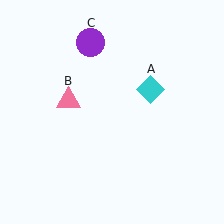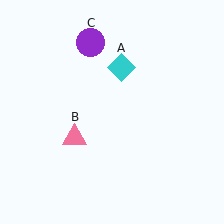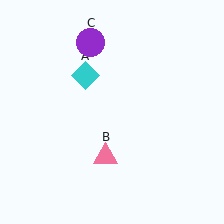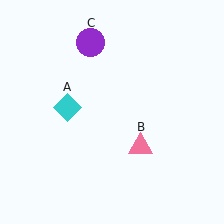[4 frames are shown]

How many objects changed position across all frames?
2 objects changed position: cyan diamond (object A), pink triangle (object B).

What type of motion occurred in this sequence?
The cyan diamond (object A), pink triangle (object B) rotated counterclockwise around the center of the scene.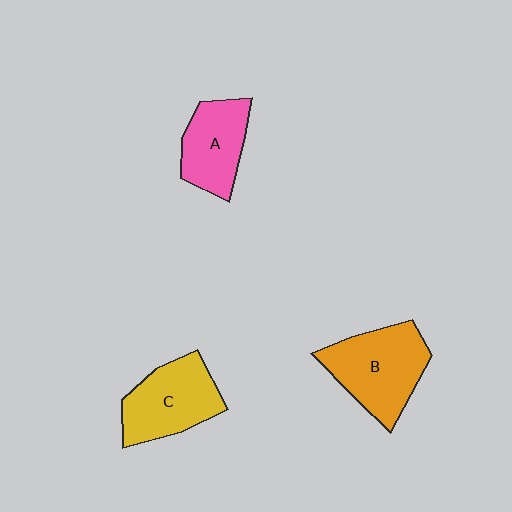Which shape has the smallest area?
Shape A (pink).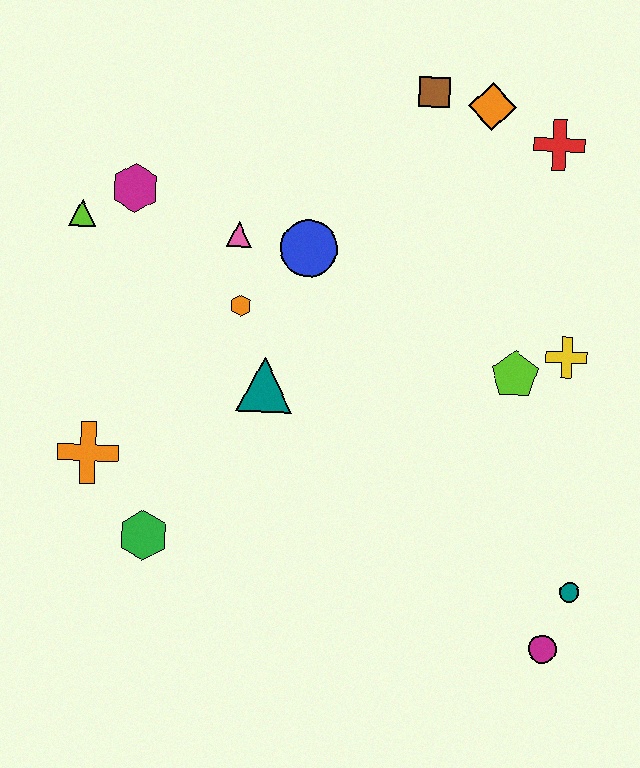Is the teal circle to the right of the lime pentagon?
Yes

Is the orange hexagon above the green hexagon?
Yes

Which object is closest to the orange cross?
The green hexagon is closest to the orange cross.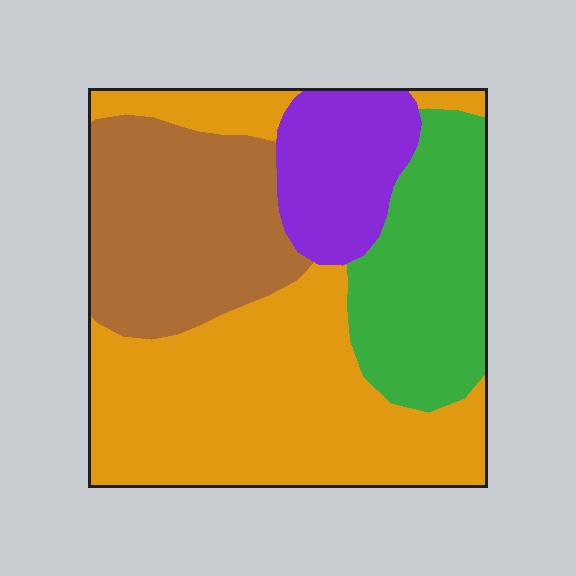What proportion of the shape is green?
Green takes up about one fifth (1/5) of the shape.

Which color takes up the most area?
Orange, at roughly 45%.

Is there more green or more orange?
Orange.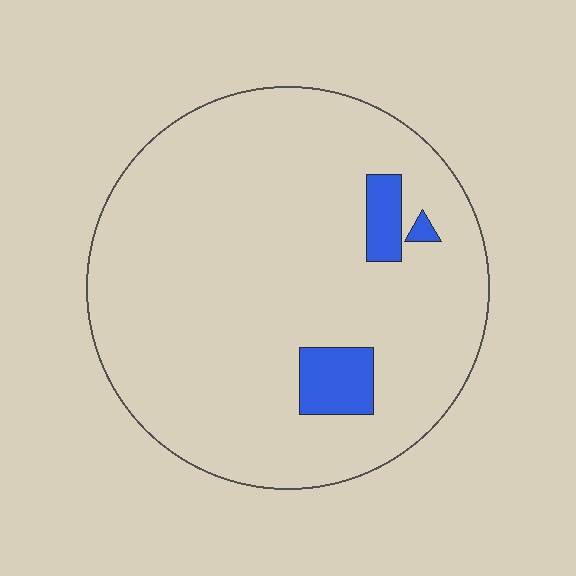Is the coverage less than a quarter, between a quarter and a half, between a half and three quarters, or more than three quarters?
Less than a quarter.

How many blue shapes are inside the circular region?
3.